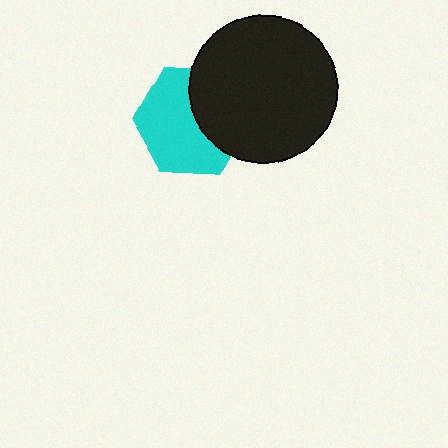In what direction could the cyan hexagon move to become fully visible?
The cyan hexagon could move left. That would shift it out from behind the black circle entirely.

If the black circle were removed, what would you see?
You would see the complete cyan hexagon.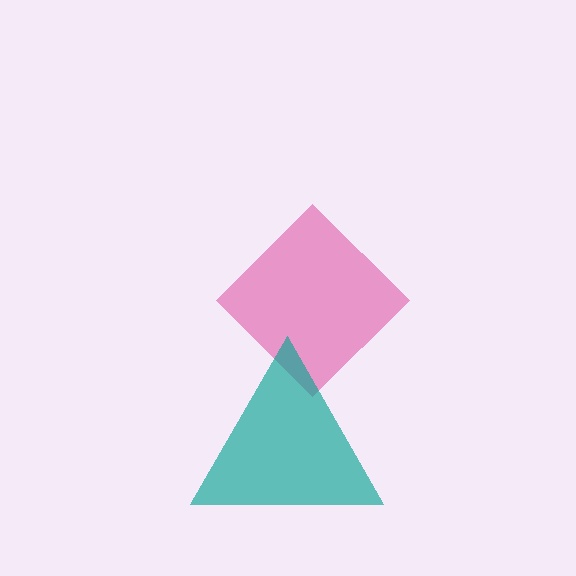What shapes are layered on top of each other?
The layered shapes are: a pink diamond, a teal triangle.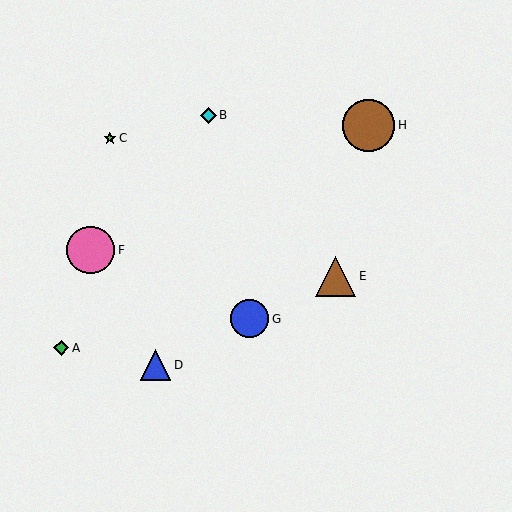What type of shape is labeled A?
Shape A is a green diamond.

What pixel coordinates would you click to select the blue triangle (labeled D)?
Click at (156, 365) to select the blue triangle D.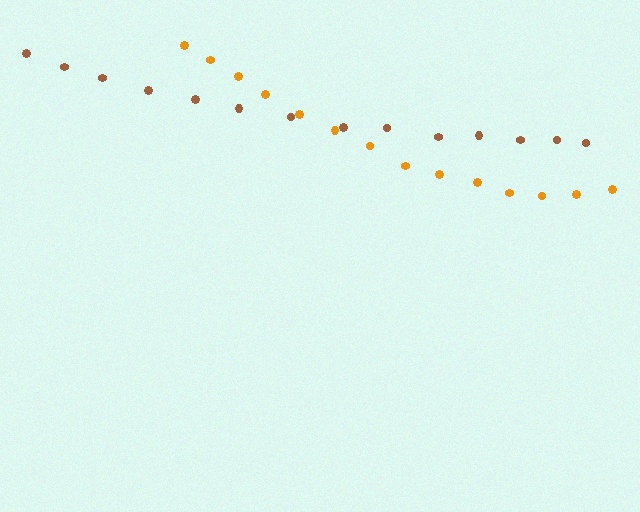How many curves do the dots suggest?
There are 2 distinct paths.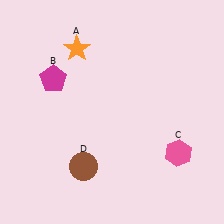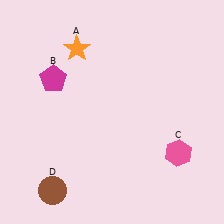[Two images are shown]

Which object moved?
The brown circle (D) moved left.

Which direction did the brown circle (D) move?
The brown circle (D) moved left.